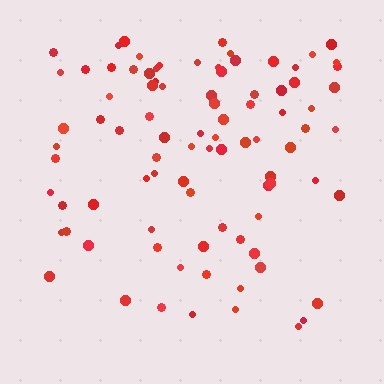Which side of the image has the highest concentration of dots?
The top.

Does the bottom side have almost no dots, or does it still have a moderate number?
Still a moderate number, just noticeably fewer than the top.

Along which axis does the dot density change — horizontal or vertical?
Vertical.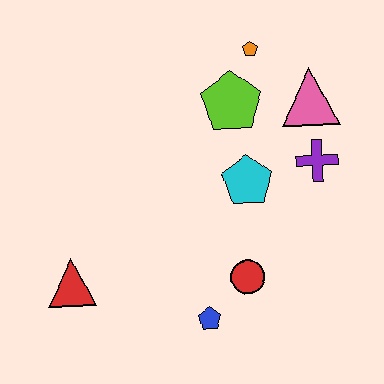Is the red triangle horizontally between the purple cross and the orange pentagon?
No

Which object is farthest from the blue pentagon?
The orange pentagon is farthest from the blue pentagon.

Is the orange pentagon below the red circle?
No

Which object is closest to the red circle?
The blue pentagon is closest to the red circle.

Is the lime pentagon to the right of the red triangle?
Yes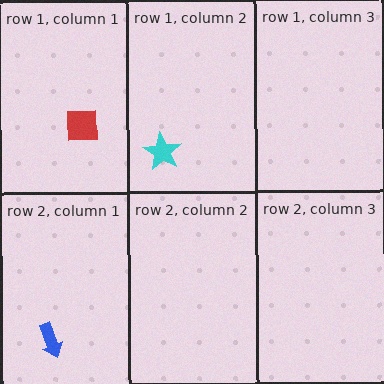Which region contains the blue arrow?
The row 2, column 1 region.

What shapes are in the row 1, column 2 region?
The cyan star.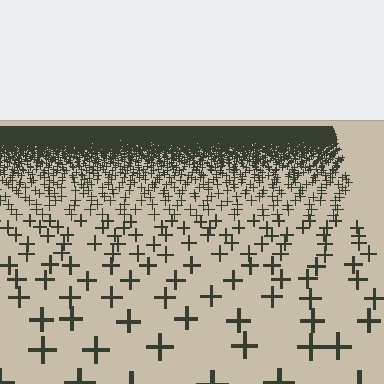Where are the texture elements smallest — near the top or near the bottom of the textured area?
Near the top.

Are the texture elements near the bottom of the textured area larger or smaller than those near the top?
Larger. Near the bottom, elements are closer to the viewer and appear at a bigger on-screen size.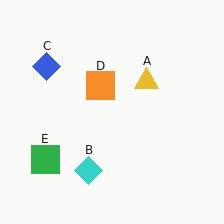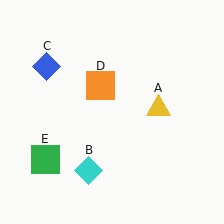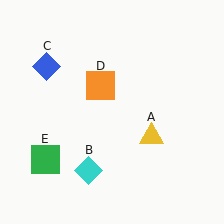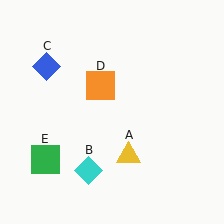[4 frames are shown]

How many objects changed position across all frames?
1 object changed position: yellow triangle (object A).